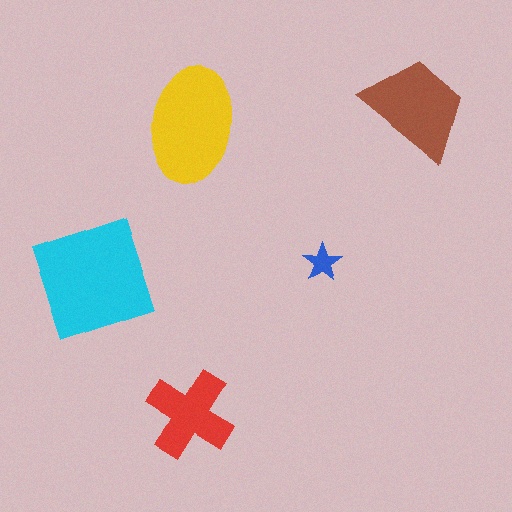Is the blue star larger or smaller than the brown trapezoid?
Smaller.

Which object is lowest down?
The red cross is bottommost.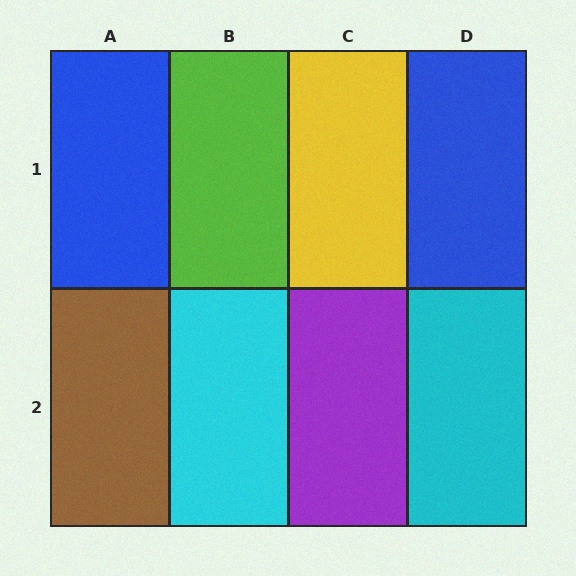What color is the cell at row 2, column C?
Purple.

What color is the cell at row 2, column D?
Cyan.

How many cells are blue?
2 cells are blue.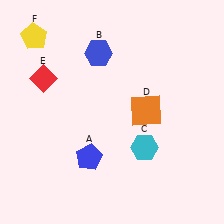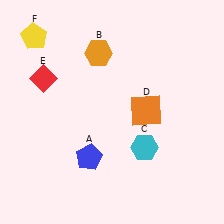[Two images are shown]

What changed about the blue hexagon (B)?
In Image 1, B is blue. In Image 2, it changed to orange.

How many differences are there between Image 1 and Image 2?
There is 1 difference between the two images.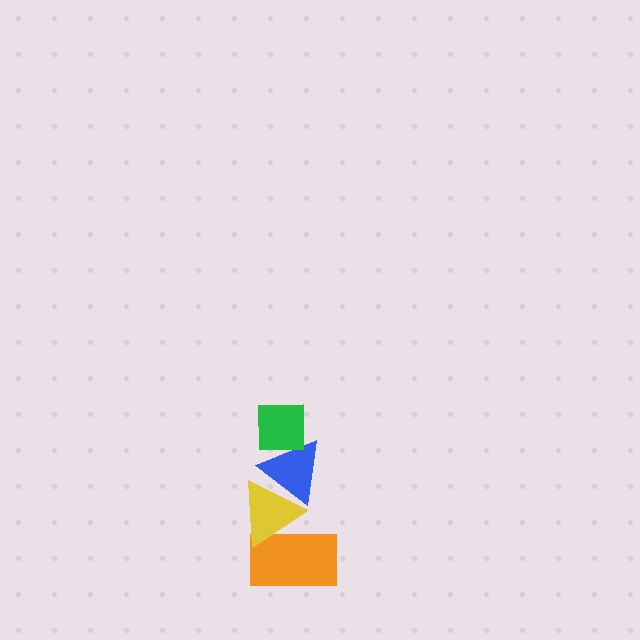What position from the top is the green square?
The green square is 1st from the top.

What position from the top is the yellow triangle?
The yellow triangle is 3rd from the top.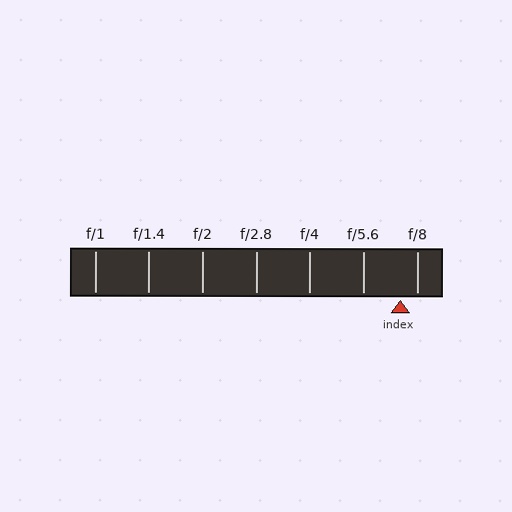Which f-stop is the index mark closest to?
The index mark is closest to f/8.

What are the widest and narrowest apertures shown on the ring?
The widest aperture shown is f/1 and the narrowest is f/8.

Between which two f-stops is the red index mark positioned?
The index mark is between f/5.6 and f/8.